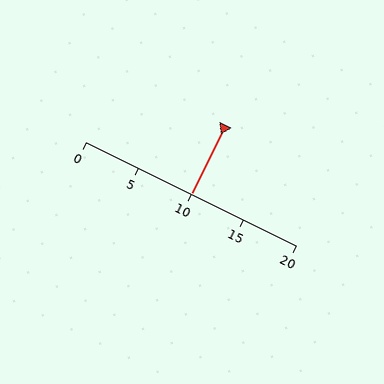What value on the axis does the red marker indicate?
The marker indicates approximately 10.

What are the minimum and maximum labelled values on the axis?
The axis runs from 0 to 20.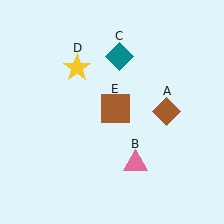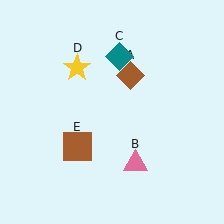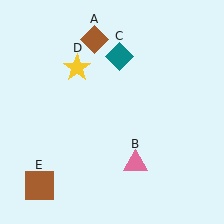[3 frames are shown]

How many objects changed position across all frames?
2 objects changed position: brown diamond (object A), brown square (object E).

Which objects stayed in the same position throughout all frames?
Pink triangle (object B) and teal diamond (object C) and yellow star (object D) remained stationary.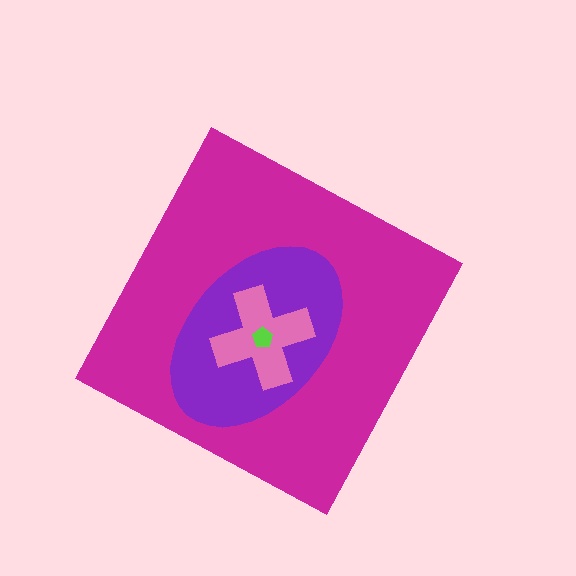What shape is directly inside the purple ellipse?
The pink cross.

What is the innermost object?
The lime pentagon.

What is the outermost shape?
The magenta diamond.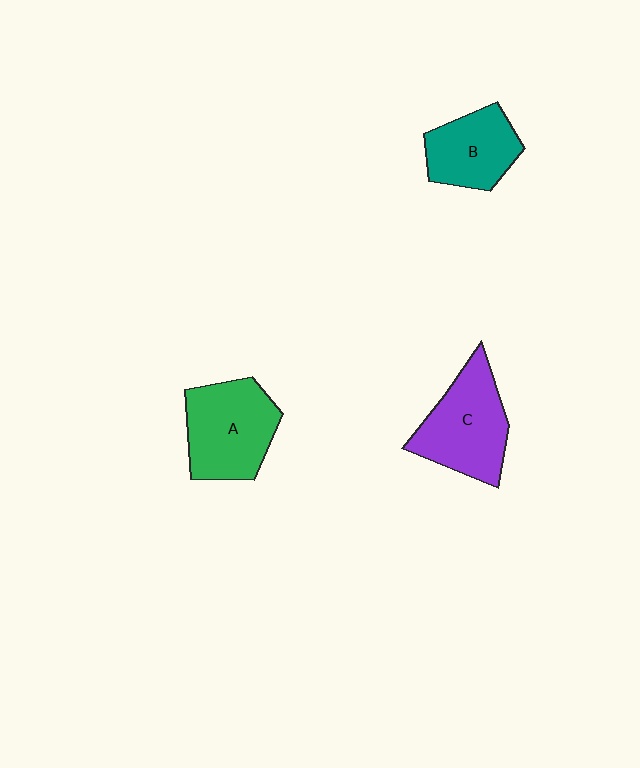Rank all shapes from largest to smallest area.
From largest to smallest: A (green), C (purple), B (teal).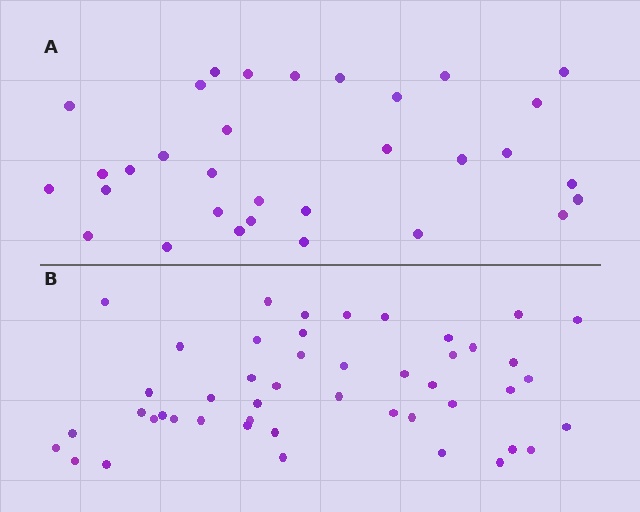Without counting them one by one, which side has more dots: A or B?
Region B (the bottom region) has more dots.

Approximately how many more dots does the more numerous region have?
Region B has approximately 15 more dots than region A.